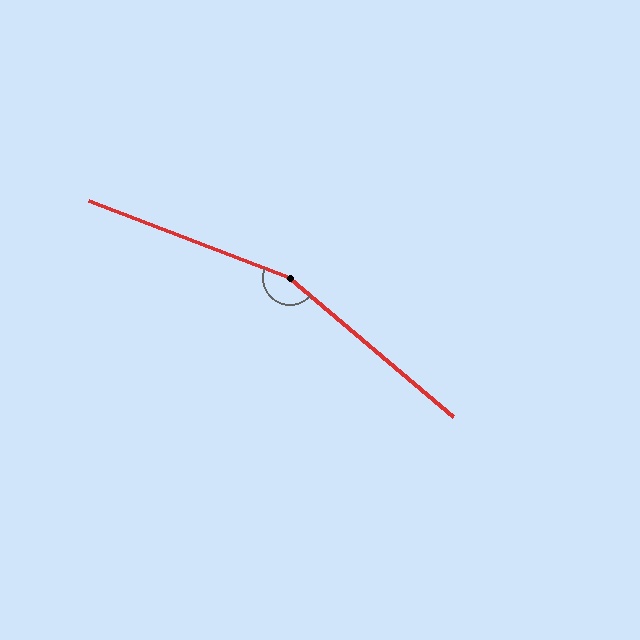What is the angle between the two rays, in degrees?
Approximately 161 degrees.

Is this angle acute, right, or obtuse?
It is obtuse.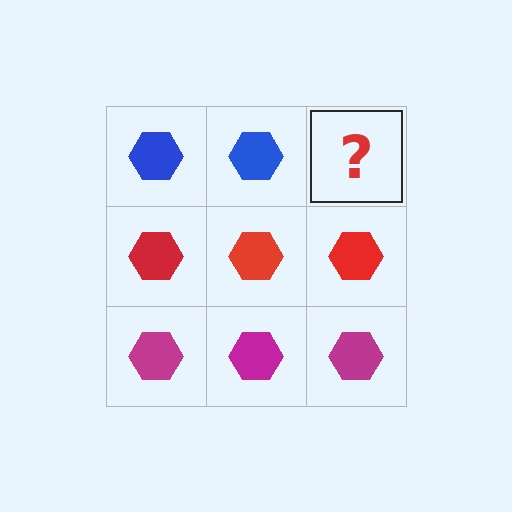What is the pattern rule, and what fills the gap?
The rule is that each row has a consistent color. The gap should be filled with a blue hexagon.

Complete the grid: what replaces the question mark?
The question mark should be replaced with a blue hexagon.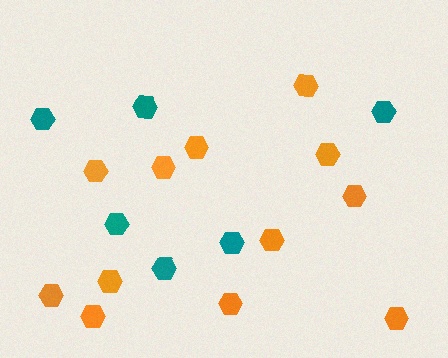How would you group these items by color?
There are 2 groups: one group of orange hexagons (12) and one group of teal hexagons (6).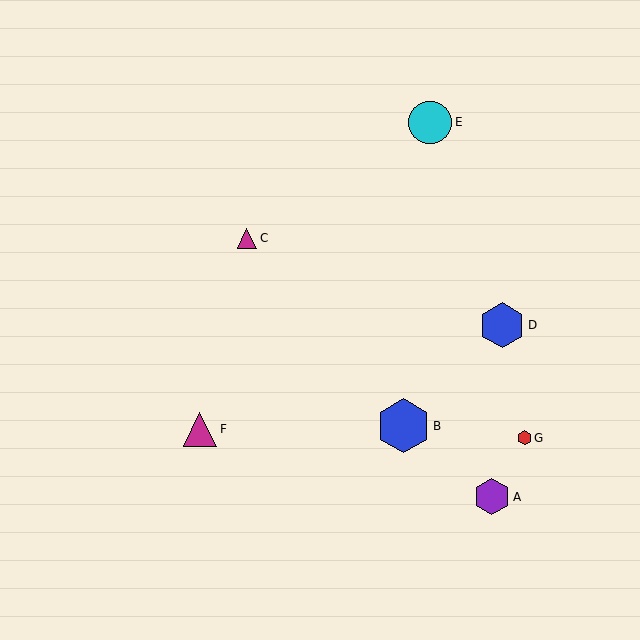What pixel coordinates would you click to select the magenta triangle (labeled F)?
Click at (200, 429) to select the magenta triangle F.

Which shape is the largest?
The blue hexagon (labeled B) is the largest.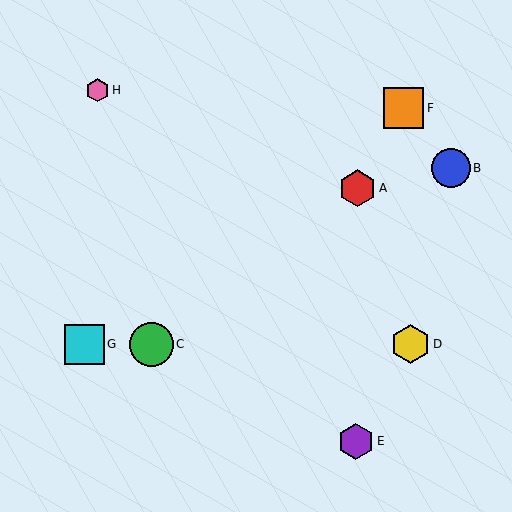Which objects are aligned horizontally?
Objects C, D, G are aligned horizontally.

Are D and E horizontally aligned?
No, D is at y≈344 and E is at y≈441.